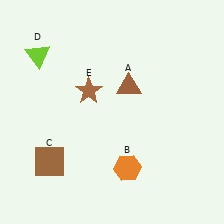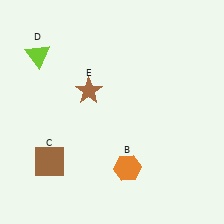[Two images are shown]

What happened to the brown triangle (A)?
The brown triangle (A) was removed in Image 2. It was in the top-right area of Image 1.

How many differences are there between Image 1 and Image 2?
There is 1 difference between the two images.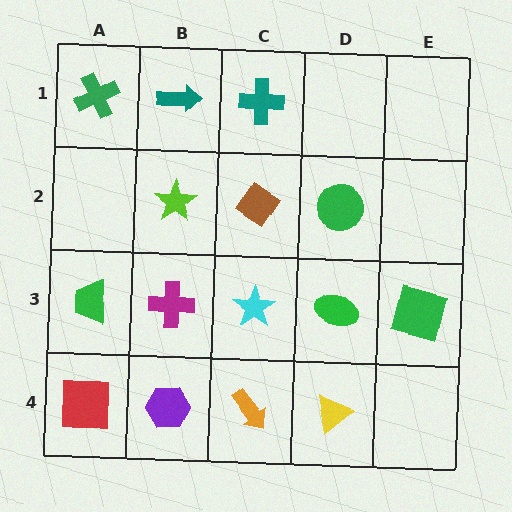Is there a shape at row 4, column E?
No, that cell is empty.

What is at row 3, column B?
A magenta cross.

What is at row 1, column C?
A teal cross.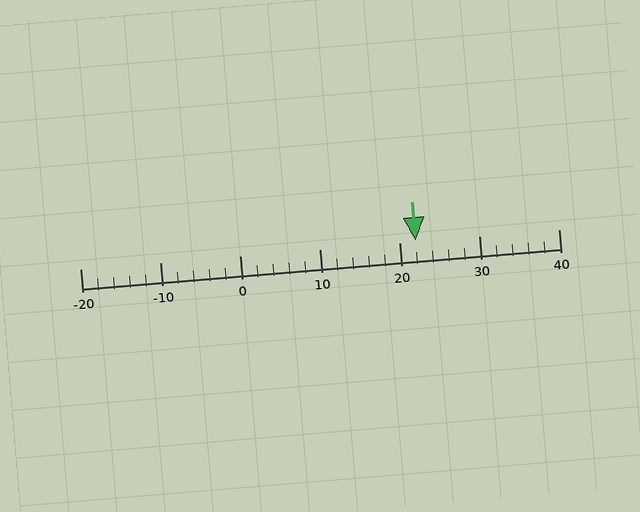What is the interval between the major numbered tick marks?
The major tick marks are spaced 10 units apart.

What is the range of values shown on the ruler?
The ruler shows values from -20 to 40.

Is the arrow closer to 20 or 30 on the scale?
The arrow is closer to 20.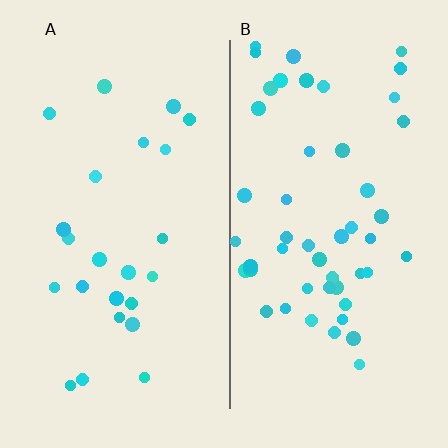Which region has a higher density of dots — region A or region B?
B (the right).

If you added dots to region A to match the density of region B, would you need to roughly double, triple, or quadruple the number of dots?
Approximately double.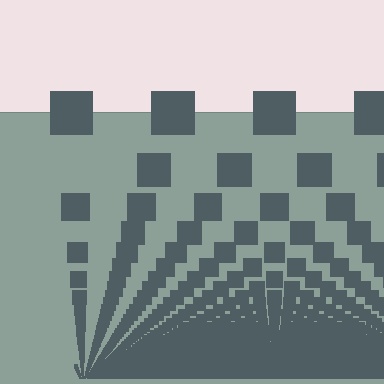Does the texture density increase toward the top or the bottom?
Density increases toward the bottom.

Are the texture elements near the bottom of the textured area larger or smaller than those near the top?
Smaller. The gradient is inverted — elements near the bottom are smaller and denser.